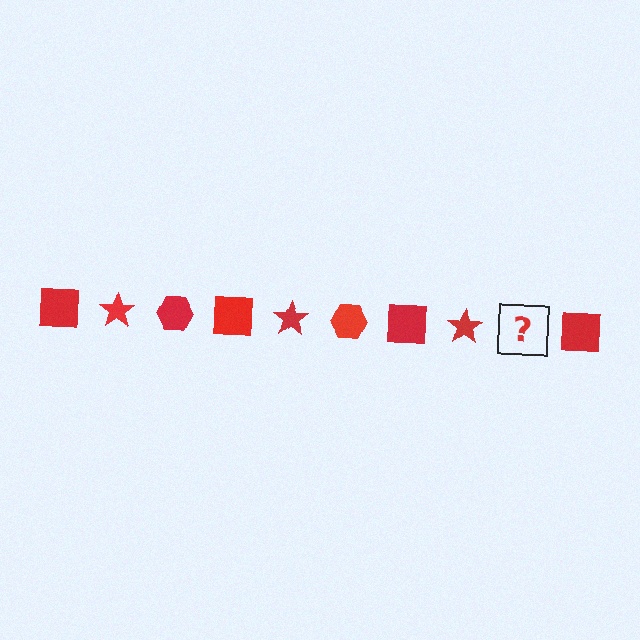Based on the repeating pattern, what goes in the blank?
The blank should be a red hexagon.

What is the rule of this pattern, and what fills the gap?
The rule is that the pattern cycles through square, star, hexagon shapes in red. The gap should be filled with a red hexagon.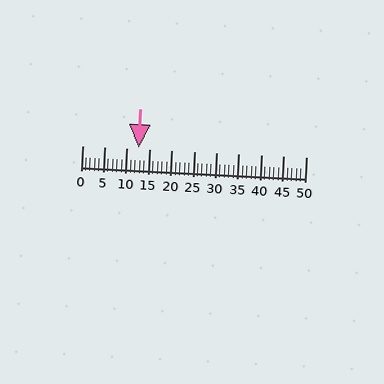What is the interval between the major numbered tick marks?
The major tick marks are spaced 5 units apart.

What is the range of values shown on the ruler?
The ruler shows values from 0 to 50.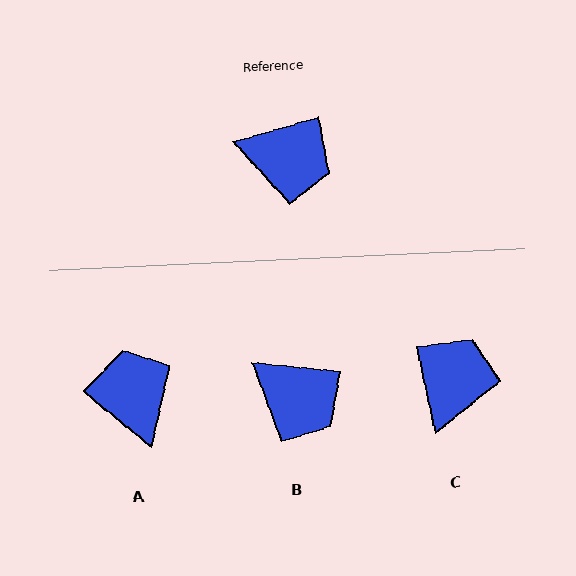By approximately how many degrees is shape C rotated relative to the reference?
Approximately 87 degrees counter-clockwise.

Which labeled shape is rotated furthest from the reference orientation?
A, about 125 degrees away.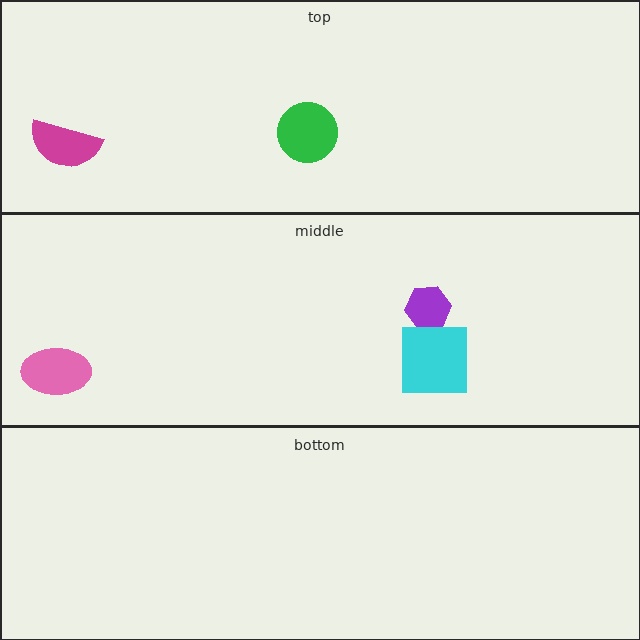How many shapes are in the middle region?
3.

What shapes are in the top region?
The green circle, the magenta semicircle.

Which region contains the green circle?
The top region.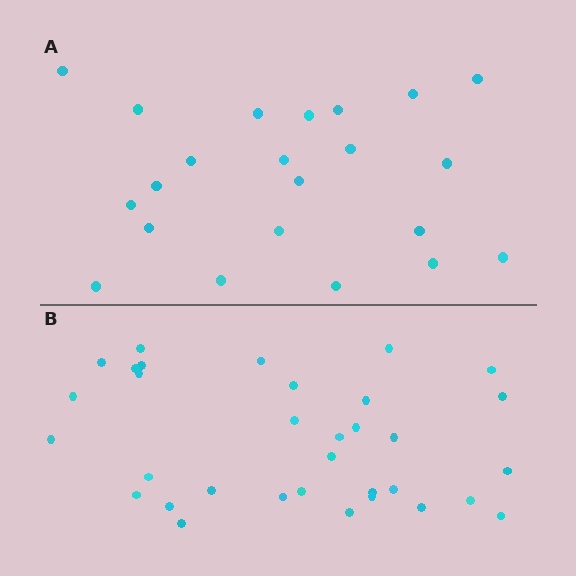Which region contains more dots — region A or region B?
Region B (the bottom region) has more dots.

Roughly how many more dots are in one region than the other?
Region B has roughly 12 or so more dots than region A.